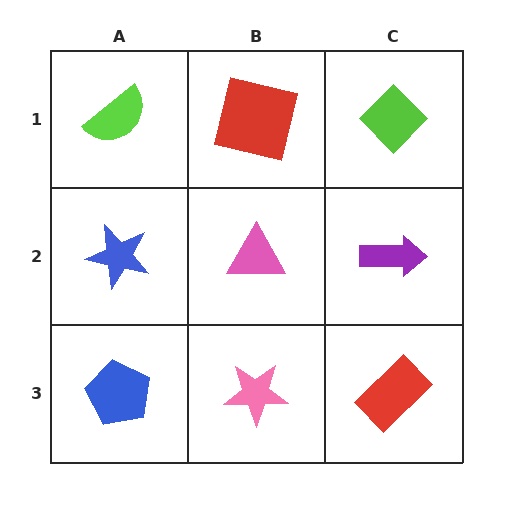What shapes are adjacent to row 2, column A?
A lime semicircle (row 1, column A), a blue pentagon (row 3, column A), a pink triangle (row 2, column B).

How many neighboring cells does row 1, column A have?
2.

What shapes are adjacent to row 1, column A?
A blue star (row 2, column A), a red square (row 1, column B).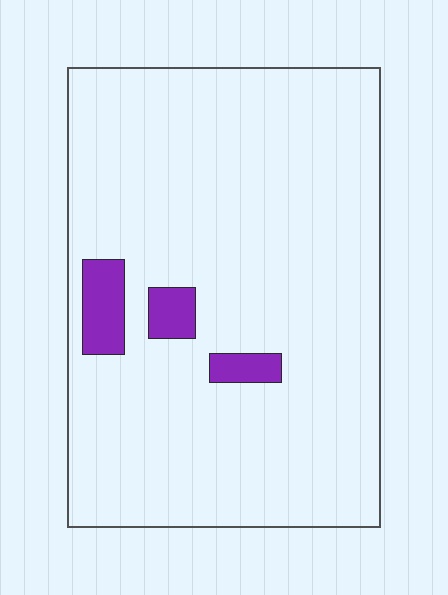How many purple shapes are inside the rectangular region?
3.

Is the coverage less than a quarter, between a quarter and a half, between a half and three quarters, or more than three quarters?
Less than a quarter.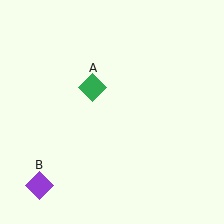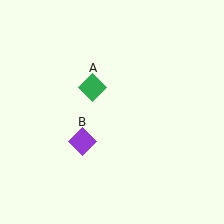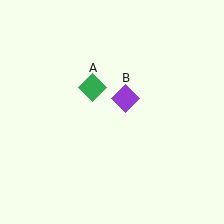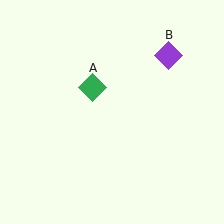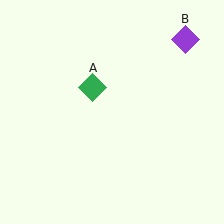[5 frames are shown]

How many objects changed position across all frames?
1 object changed position: purple diamond (object B).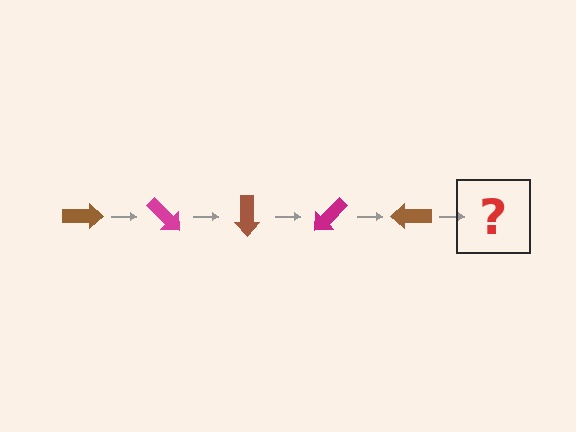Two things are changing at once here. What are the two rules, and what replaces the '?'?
The two rules are that it rotates 45 degrees each step and the color cycles through brown and magenta. The '?' should be a magenta arrow, rotated 225 degrees from the start.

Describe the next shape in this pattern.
It should be a magenta arrow, rotated 225 degrees from the start.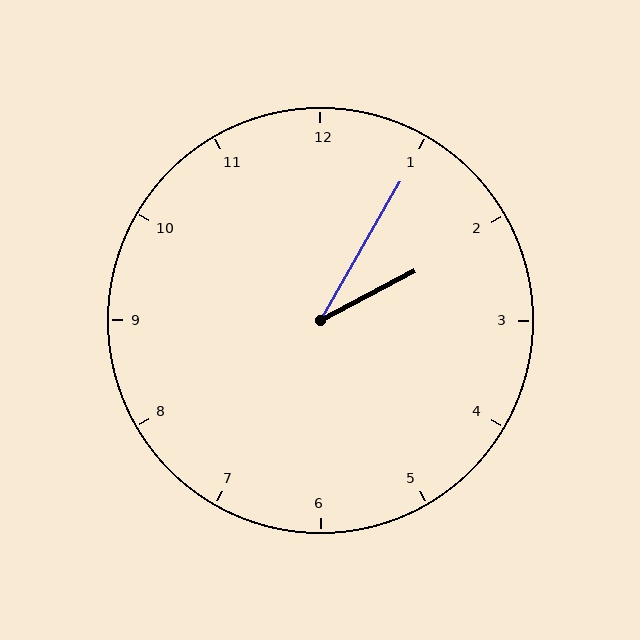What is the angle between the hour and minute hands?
Approximately 32 degrees.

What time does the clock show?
2:05.